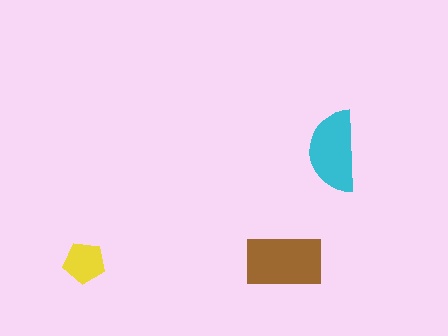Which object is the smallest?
The yellow pentagon.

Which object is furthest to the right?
The cyan semicircle is rightmost.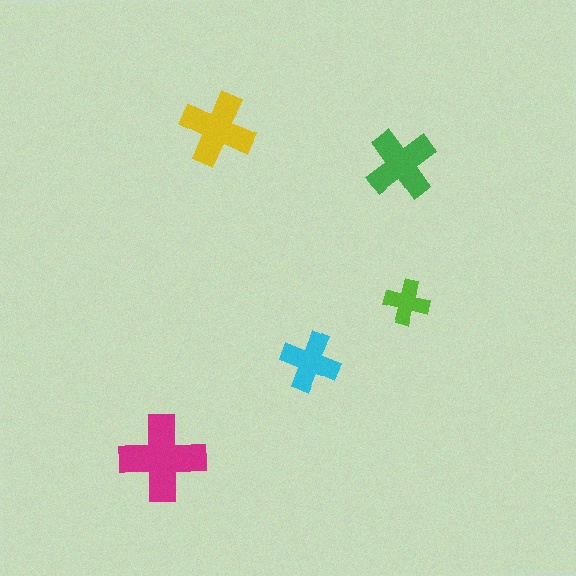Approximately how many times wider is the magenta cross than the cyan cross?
About 1.5 times wider.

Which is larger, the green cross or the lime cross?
The green one.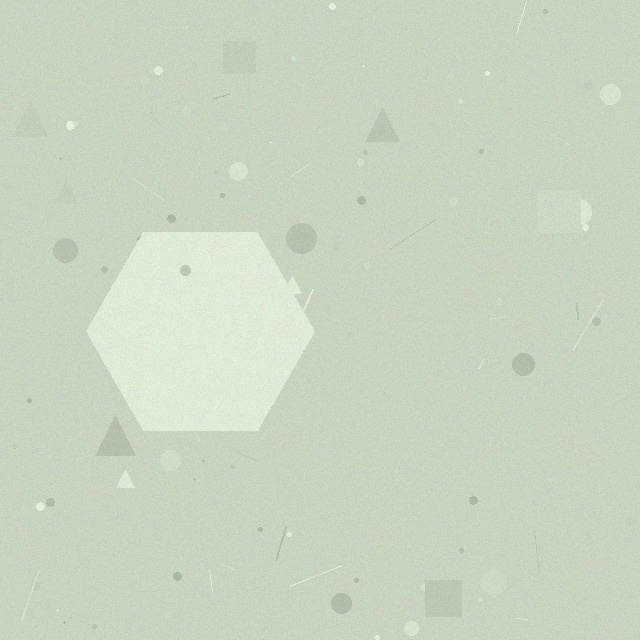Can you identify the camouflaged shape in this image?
The camouflaged shape is a hexagon.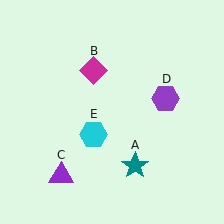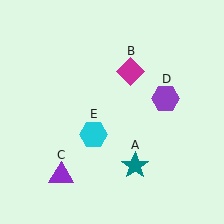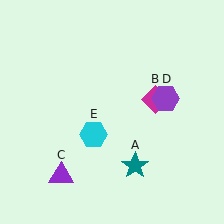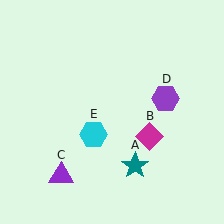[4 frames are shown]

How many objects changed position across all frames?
1 object changed position: magenta diamond (object B).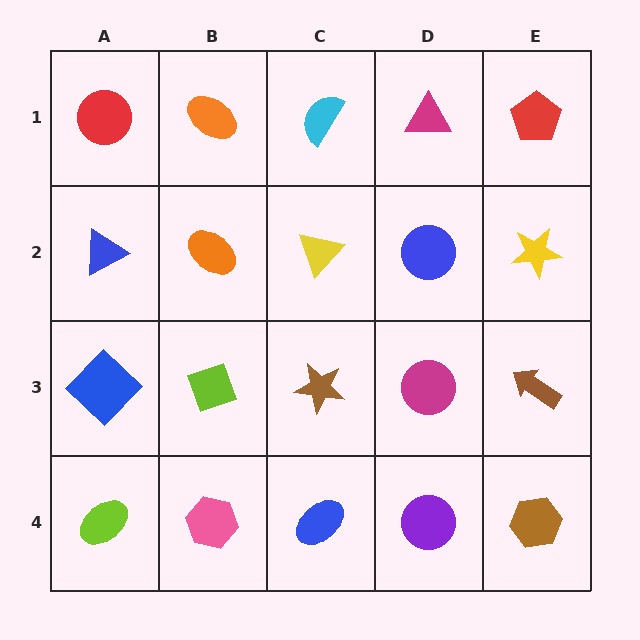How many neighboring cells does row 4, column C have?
3.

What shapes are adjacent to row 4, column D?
A magenta circle (row 3, column D), a blue ellipse (row 4, column C), a brown hexagon (row 4, column E).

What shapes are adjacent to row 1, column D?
A blue circle (row 2, column D), a cyan semicircle (row 1, column C), a red pentagon (row 1, column E).